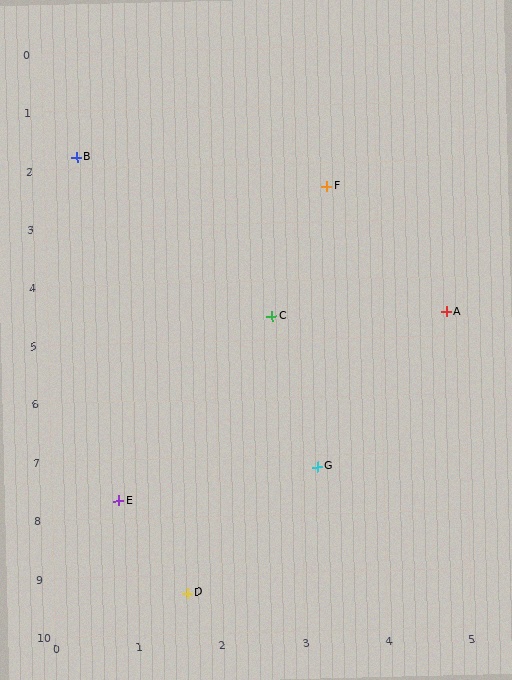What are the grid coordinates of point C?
Point C is at approximately (2.7, 4.6).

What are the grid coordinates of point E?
Point E is at approximately (0.8, 7.7).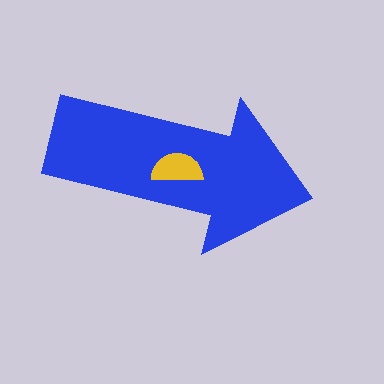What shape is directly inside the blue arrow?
The yellow semicircle.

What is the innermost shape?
The yellow semicircle.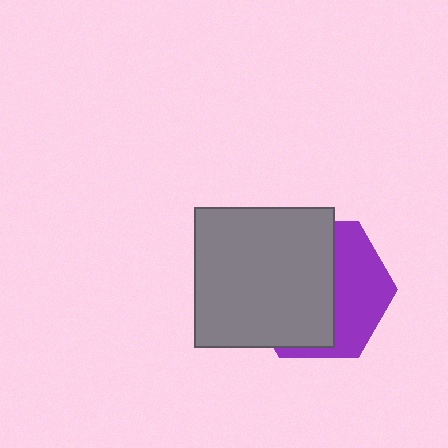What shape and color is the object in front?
The object in front is a gray square.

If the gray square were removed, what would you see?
You would see the complete purple hexagon.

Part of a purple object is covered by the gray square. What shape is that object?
It is a hexagon.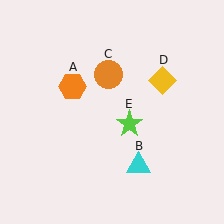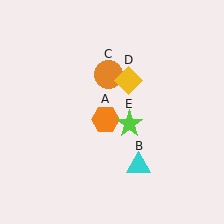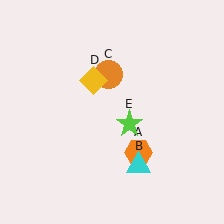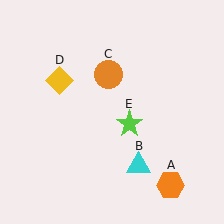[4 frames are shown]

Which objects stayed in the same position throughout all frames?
Cyan triangle (object B) and orange circle (object C) and lime star (object E) remained stationary.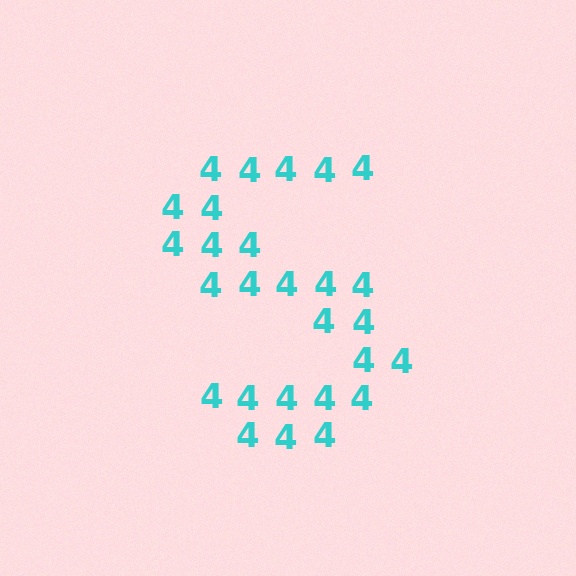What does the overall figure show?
The overall figure shows the letter S.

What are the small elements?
The small elements are digit 4's.